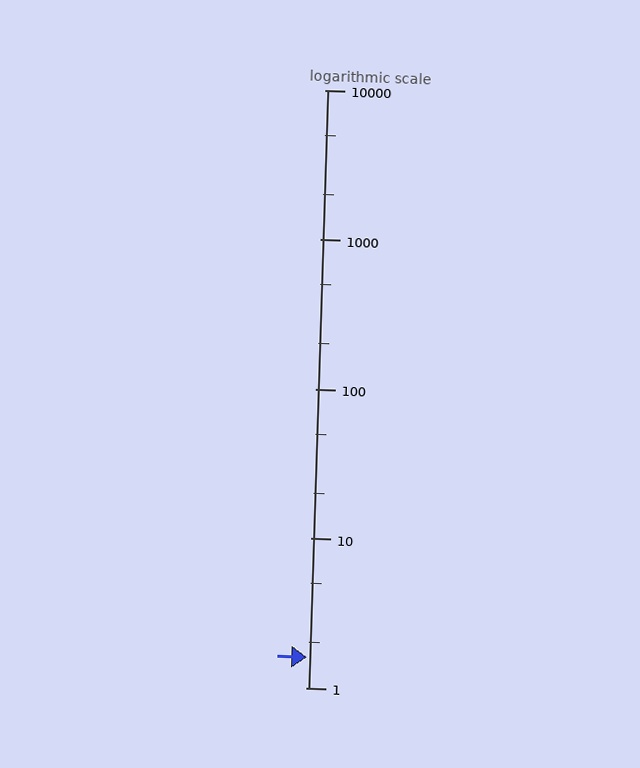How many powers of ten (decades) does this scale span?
The scale spans 4 decades, from 1 to 10000.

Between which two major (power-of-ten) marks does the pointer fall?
The pointer is between 1 and 10.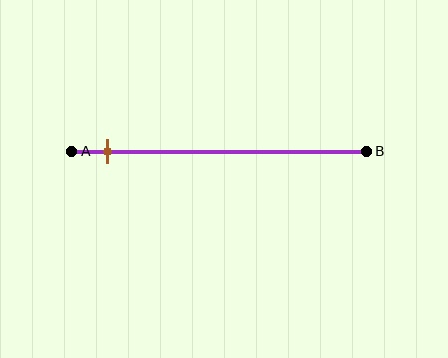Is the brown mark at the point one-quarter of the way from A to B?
No, the mark is at about 10% from A, not at the 25% one-quarter point.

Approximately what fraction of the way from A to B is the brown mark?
The brown mark is approximately 10% of the way from A to B.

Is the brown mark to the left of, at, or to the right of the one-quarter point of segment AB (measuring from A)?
The brown mark is to the left of the one-quarter point of segment AB.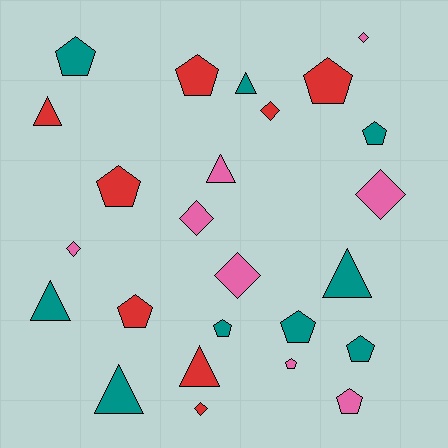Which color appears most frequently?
Teal, with 9 objects.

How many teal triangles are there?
There are 4 teal triangles.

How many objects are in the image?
There are 25 objects.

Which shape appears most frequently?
Pentagon, with 11 objects.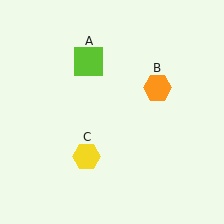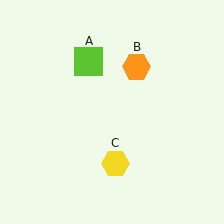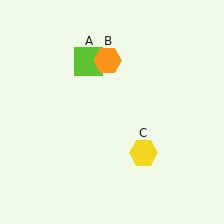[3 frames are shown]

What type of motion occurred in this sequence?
The orange hexagon (object B), yellow hexagon (object C) rotated counterclockwise around the center of the scene.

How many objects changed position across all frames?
2 objects changed position: orange hexagon (object B), yellow hexagon (object C).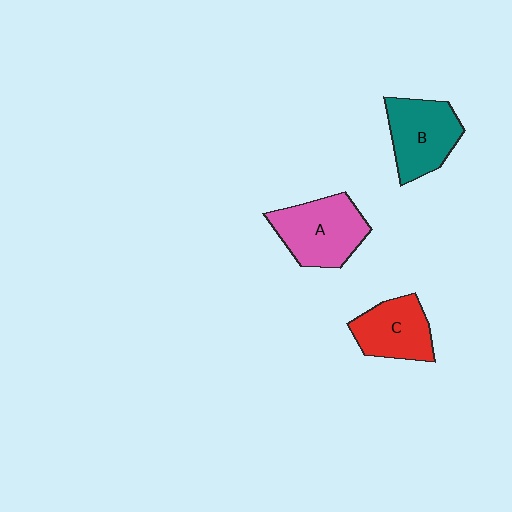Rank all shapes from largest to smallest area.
From largest to smallest: A (pink), B (teal), C (red).